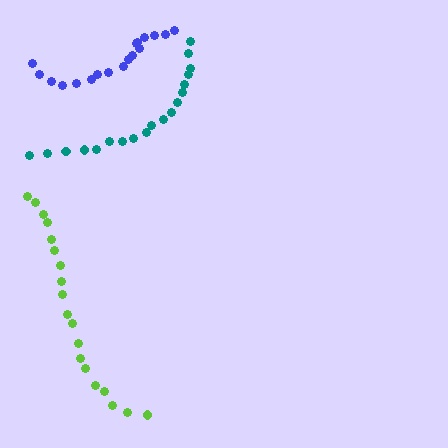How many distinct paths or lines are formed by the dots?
There are 3 distinct paths.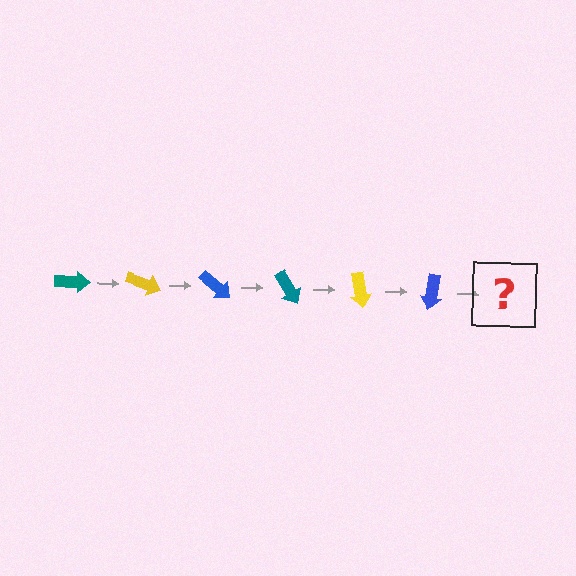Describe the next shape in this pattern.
It should be a teal arrow, rotated 120 degrees from the start.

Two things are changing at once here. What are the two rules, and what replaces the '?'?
The two rules are that it rotates 20 degrees each step and the color cycles through teal, yellow, and blue. The '?' should be a teal arrow, rotated 120 degrees from the start.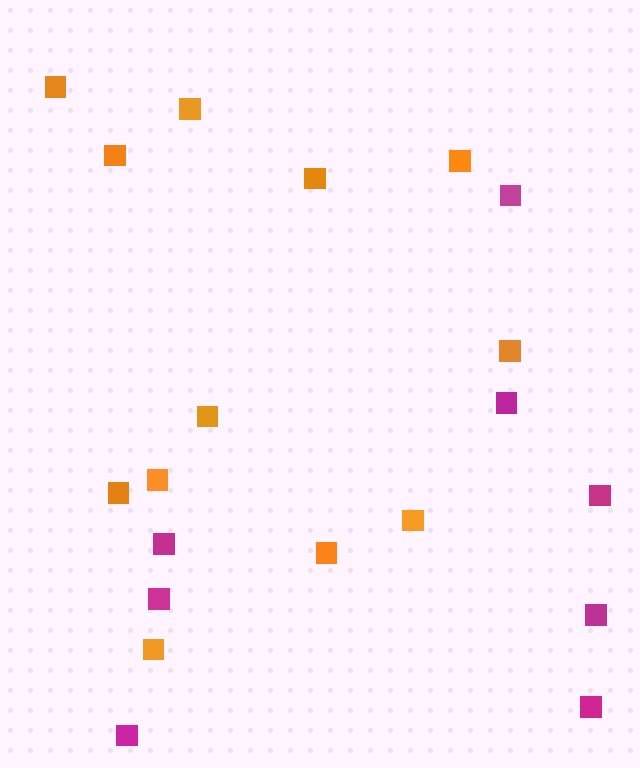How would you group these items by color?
There are 2 groups: one group of orange squares (12) and one group of magenta squares (8).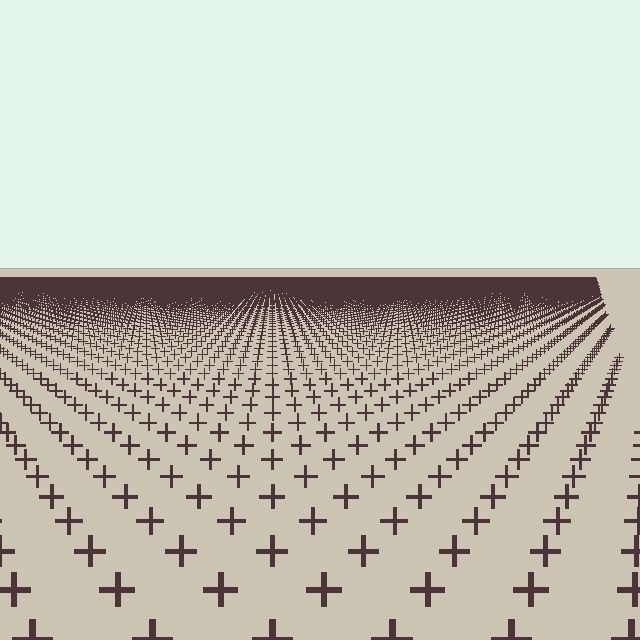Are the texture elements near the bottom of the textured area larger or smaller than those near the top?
Larger. Near the bottom, elements are closer to the viewer and appear at a bigger on-screen size.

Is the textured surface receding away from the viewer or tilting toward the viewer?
The surface is receding away from the viewer. Texture elements get smaller and denser toward the top.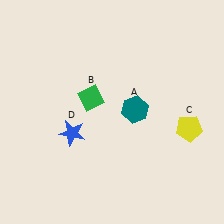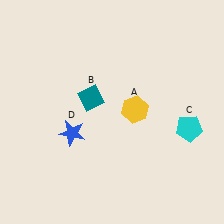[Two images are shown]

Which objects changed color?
A changed from teal to yellow. B changed from green to teal. C changed from yellow to cyan.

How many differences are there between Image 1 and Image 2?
There are 3 differences between the two images.